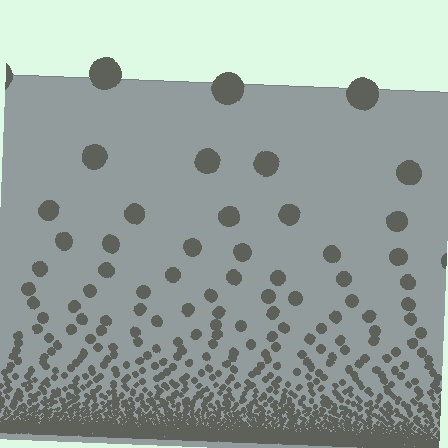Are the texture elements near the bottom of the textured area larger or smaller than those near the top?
Smaller. The gradient is inverted — elements near the bottom are smaller and denser.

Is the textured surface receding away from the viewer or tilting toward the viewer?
The surface appears to tilt toward the viewer. Texture elements get larger and sparser toward the top.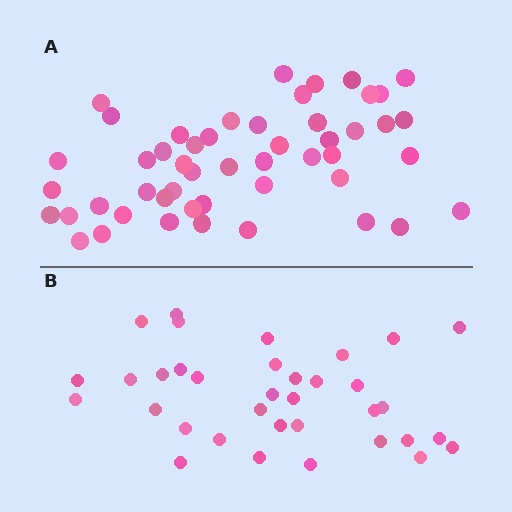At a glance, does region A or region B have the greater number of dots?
Region A (the top region) has more dots.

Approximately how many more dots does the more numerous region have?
Region A has approximately 15 more dots than region B.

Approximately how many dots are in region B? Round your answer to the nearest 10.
About 40 dots. (The exact count is 35, which rounds to 40.)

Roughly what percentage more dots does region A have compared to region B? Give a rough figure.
About 45% more.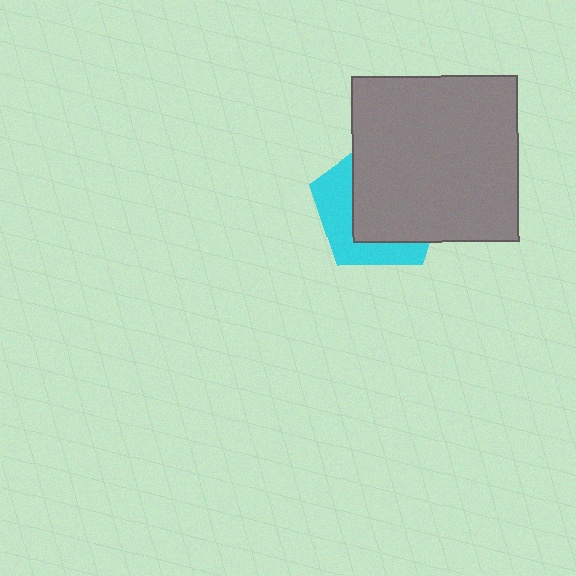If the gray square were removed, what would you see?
You would see the complete cyan pentagon.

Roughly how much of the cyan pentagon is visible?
A small part of it is visible (roughly 37%).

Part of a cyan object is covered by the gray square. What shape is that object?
It is a pentagon.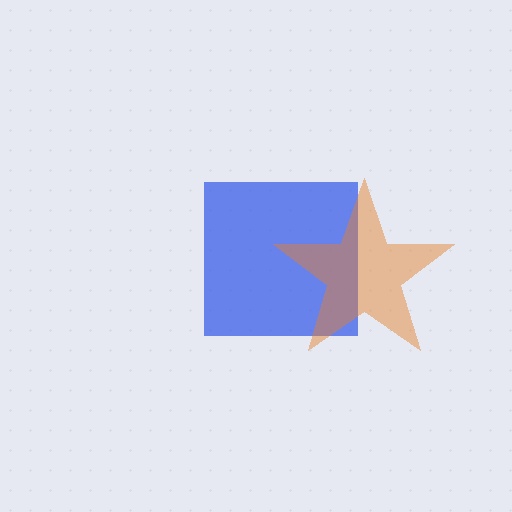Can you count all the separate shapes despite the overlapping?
Yes, there are 2 separate shapes.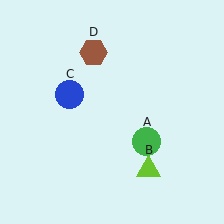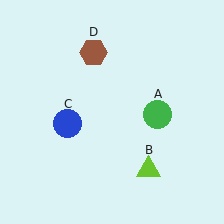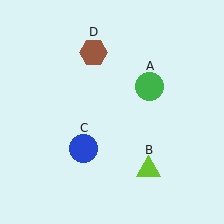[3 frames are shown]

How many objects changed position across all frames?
2 objects changed position: green circle (object A), blue circle (object C).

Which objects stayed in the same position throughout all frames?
Lime triangle (object B) and brown hexagon (object D) remained stationary.